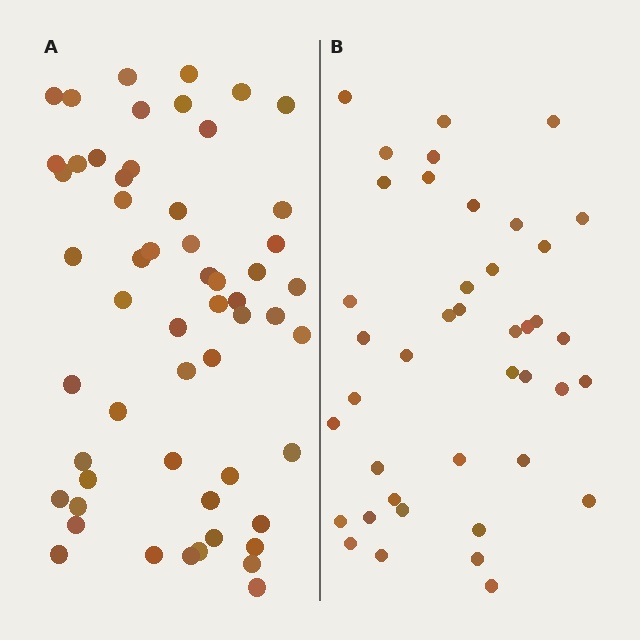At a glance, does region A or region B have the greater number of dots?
Region A (the left region) has more dots.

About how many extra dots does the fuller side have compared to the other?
Region A has approximately 15 more dots than region B.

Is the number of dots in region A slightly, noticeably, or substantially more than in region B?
Region A has noticeably more, but not dramatically so. The ratio is roughly 1.4 to 1.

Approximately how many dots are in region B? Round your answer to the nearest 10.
About 40 dots. (The exact count is 41, which rounds to 40.)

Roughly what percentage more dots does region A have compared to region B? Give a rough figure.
About 35% more.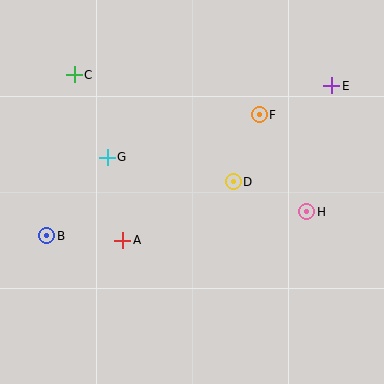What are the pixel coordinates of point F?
Point F is at (259, 115).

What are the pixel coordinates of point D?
Point D is at (233, 182).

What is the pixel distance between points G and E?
The distance between G and E is 236 pixels.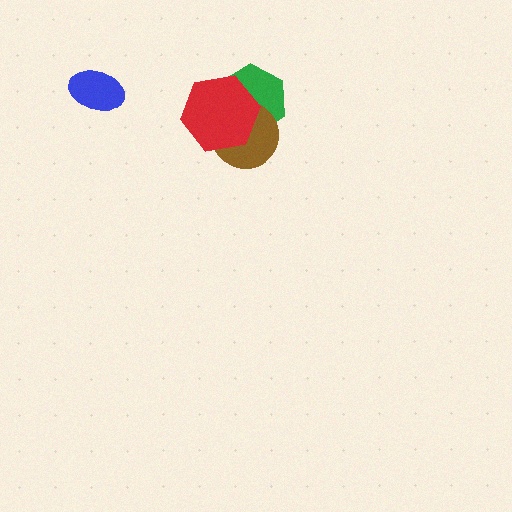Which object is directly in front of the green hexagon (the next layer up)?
The brown circle is directly in front of the green hexagon.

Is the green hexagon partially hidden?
Yes, it is partially covered by another shape.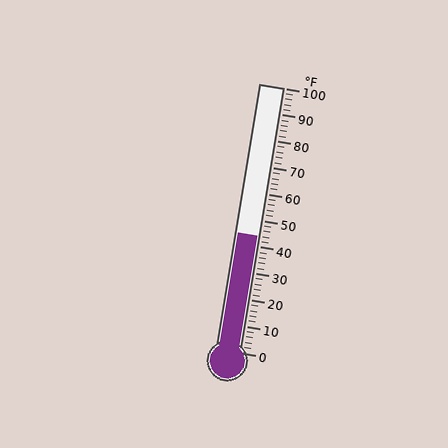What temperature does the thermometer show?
The thermometer shows approximately 44°F.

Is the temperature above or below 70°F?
The temperature is below 70°F.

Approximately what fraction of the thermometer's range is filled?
The thermometer is filled to approximately 45% of its range.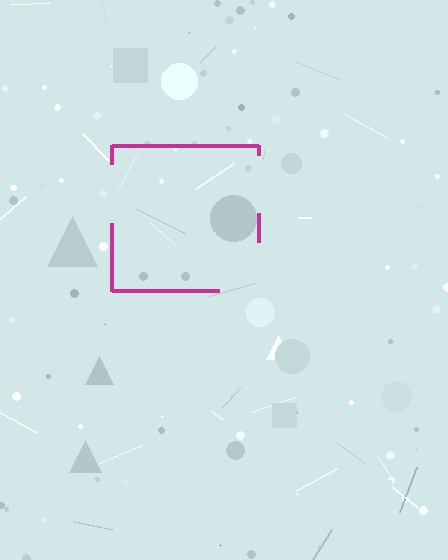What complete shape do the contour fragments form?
The contour fragments form a square.